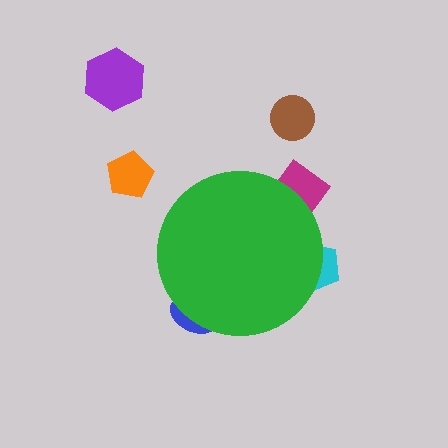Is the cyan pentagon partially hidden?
Yes, the cyan pentagon is partially hidden behind the green circle.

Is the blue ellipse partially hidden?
Yes, the blue ellipse is partially hidden behind the green circle.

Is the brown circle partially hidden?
No, the brown circle is fully visible.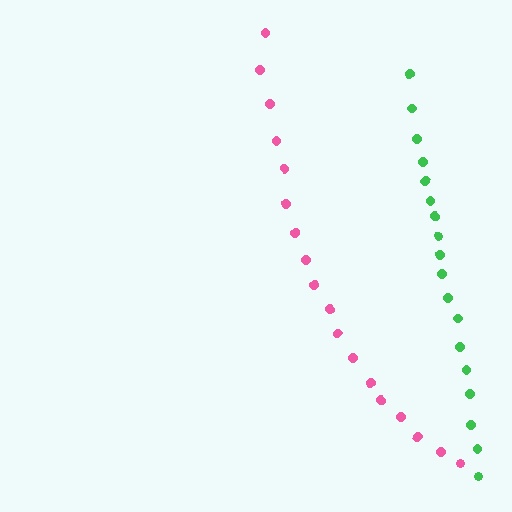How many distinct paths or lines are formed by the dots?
There are 2 distinct paths.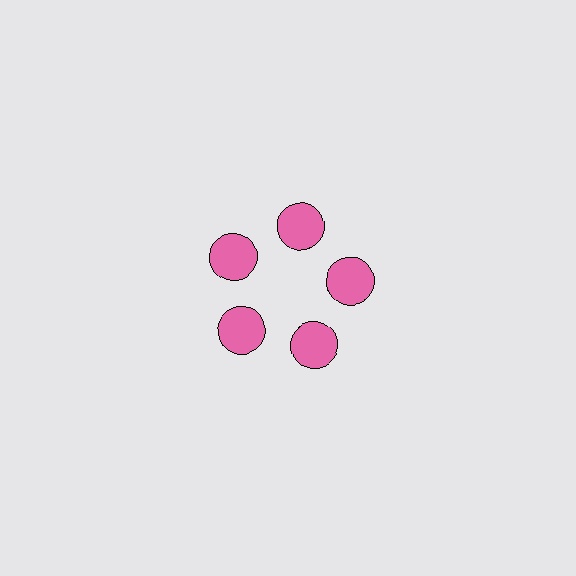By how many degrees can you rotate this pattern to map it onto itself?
The pattern maps onto itself every 72 degrees of rotation.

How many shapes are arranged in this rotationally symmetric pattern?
There are 5 shapes, arranged in 5 groups of 1.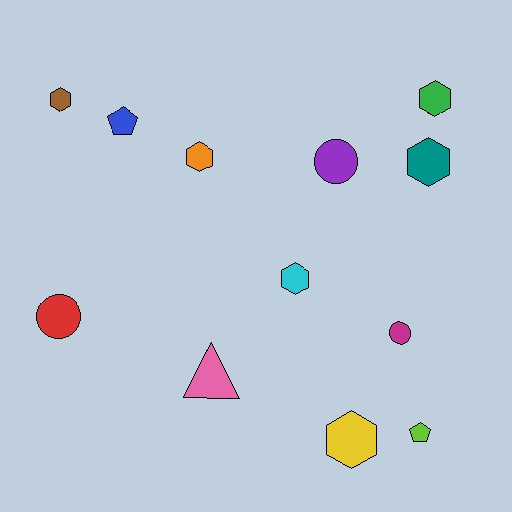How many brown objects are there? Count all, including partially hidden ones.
There is 1 brown object.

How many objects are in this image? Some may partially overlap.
There are 12 objects.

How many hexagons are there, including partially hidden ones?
There are 6 hexagons.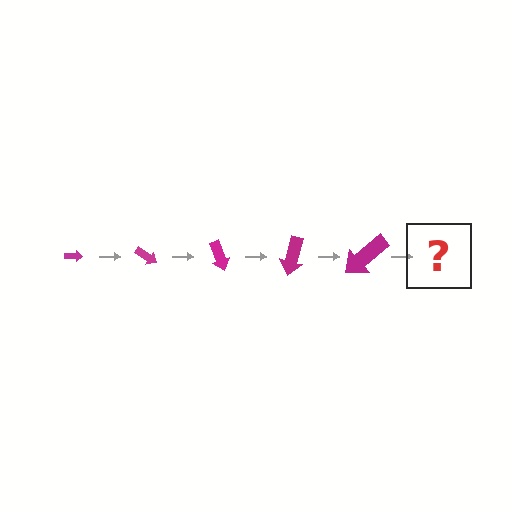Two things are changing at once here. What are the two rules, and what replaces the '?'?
The two rules are that the arrow grows larger each step and it rotates 35 degrees each step. The '?' should be an arrow, larger than the previous one and rotated 175 degrees from the start.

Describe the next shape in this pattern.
It should be an arrow, larger than the previous one and rotated 175 degrees from the start.